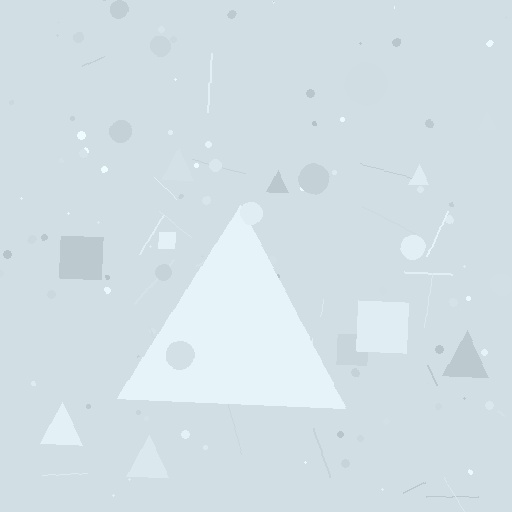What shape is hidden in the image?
A triangle is hidden in the image.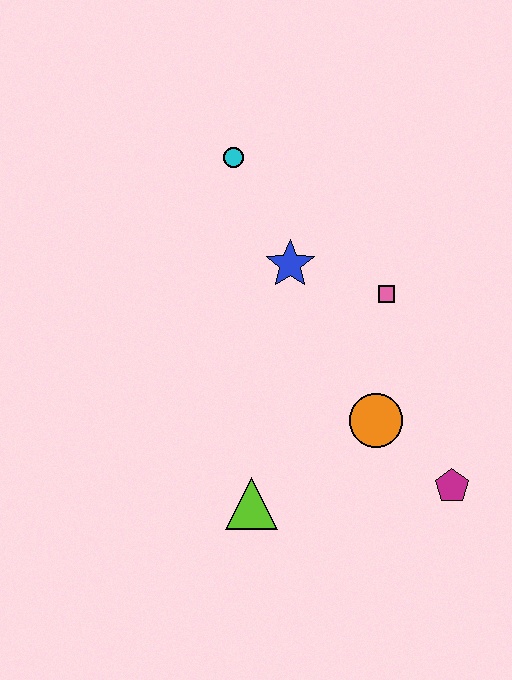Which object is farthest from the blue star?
The magenta pentagon is farthest from the blue star.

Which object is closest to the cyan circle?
The blue star is closest to the cyan circle.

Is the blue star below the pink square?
No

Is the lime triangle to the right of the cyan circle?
Yes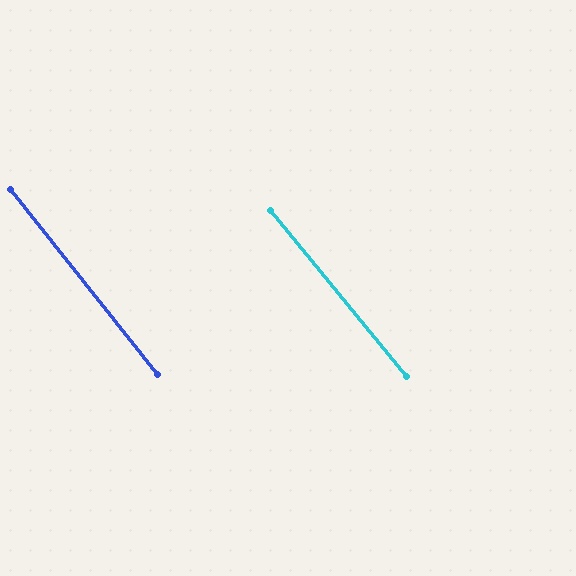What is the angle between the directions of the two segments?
Approximately 1 degree.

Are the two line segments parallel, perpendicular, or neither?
Parallel — their directions differ by only 1.0°.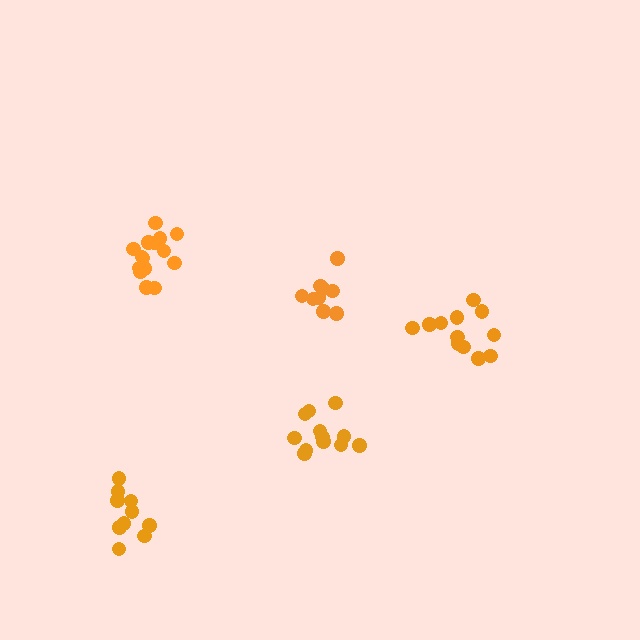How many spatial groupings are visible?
There are 5 spatial groupings.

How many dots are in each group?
Group 1: 15 dots, Group 2: 12 dots, Group 3: 9 dots, Group 4: 12 dots, Group 5: 10 dots (58 total).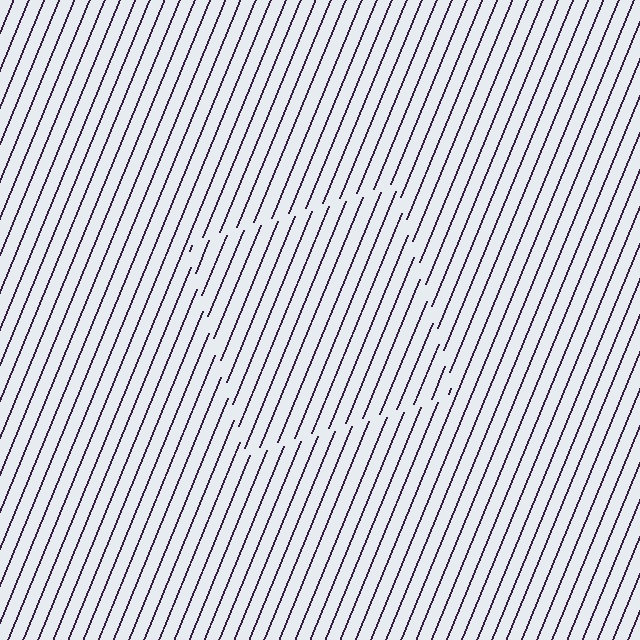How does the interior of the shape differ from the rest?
The interior of the shape contains the same grating, shifted by half a period — the contour is defined by the phase discontinuity where line-ends from the inner and outer gratings abut.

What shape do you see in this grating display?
An illusory square. The interior of the shape contains the same grating, shifted by half a period — the contour is defined by the phase discontinuity where line-ends from the inner and outer gratings abut.